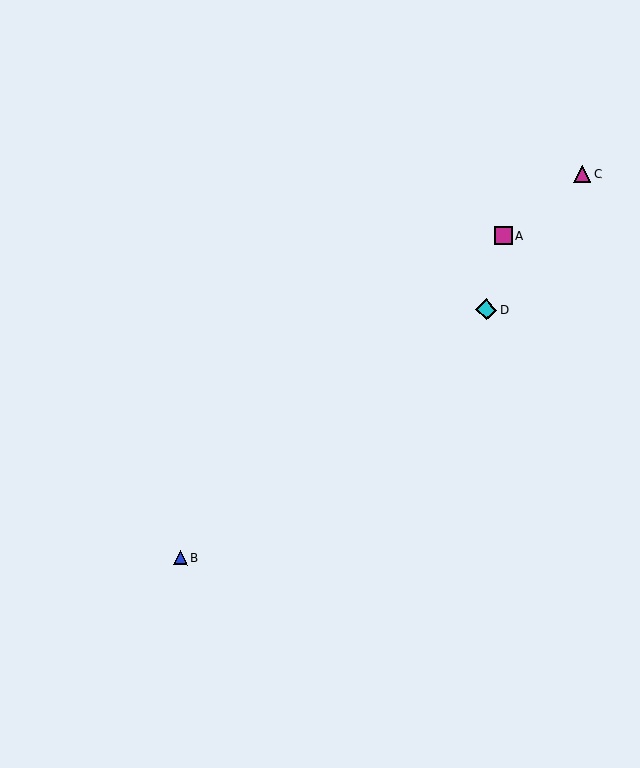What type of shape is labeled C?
Shape C is a magenta triangle.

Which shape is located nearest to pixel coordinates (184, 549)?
The blue triangle (labeled B) at (181, 558) is nearest to that location.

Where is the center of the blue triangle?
The center of the blue triangle is at (181, 558).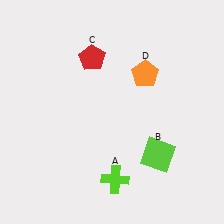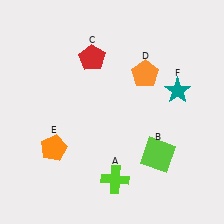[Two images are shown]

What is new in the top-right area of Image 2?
A teal star (F) was added in the top-right area of Image 2.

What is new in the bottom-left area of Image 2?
An orange pentagon (E) was added in the bottom-left area of Image 2.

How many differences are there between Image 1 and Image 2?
There are 2 differences between the two images.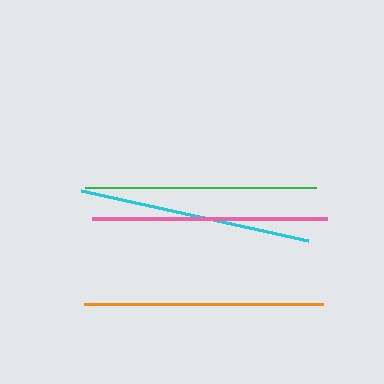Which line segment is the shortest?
The green line is the shortest at approximately 231 pixels.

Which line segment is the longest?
The orange line is the longest at approximately 240 pixels.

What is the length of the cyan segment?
The cyan segment is approximately 232 pixels long.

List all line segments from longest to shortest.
From longest to shortest: orange, pink, cyan, green.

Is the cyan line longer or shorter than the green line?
The cyan line is longer than the green line.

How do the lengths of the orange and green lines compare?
The orange and green lines are approximately the same length.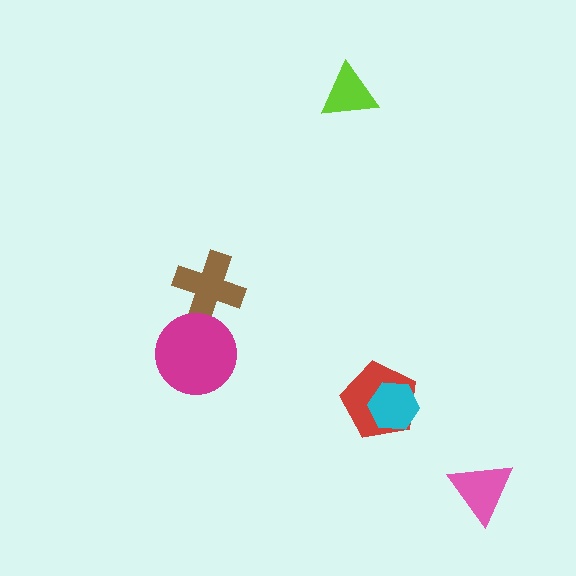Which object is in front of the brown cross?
The magenta circle is in front of the brown cross.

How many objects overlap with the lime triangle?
0 objects overlap with the lime triangle.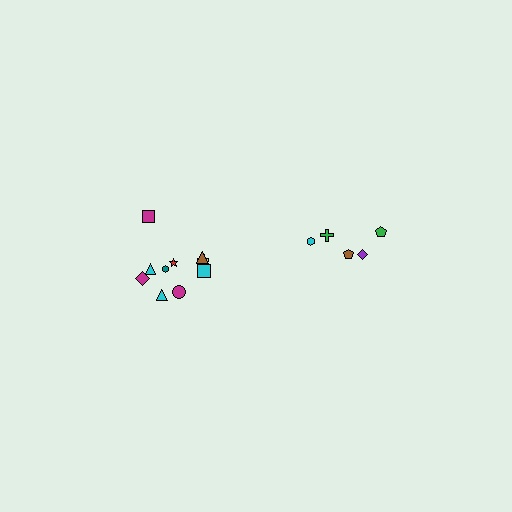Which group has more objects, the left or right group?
The left group.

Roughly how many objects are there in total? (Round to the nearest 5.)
Roughly 15 objects in total.